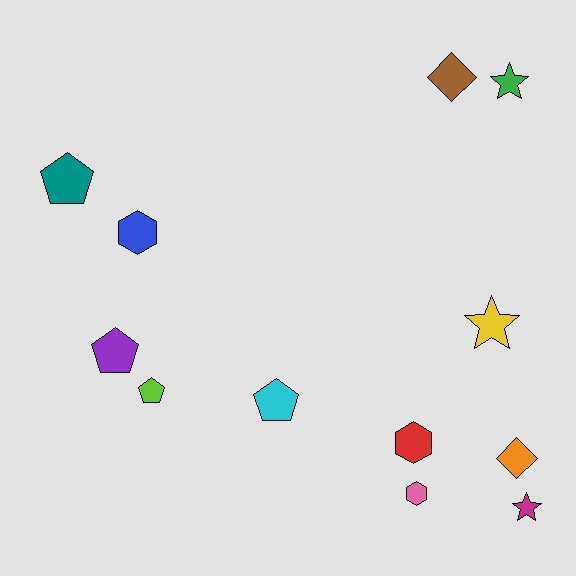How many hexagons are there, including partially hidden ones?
There are 3 hexagons.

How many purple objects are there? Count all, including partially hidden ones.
There is 1 purple object.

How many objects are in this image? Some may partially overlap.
There are 12 objects.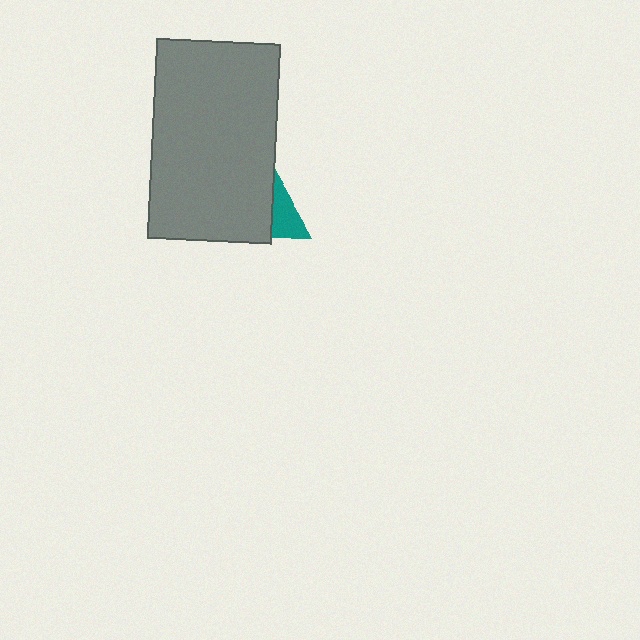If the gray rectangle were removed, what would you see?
You would see the complete teal triangle.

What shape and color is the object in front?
The object in front is a gray rectangle.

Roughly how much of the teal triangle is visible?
A small part of it is visible (roughly 31%).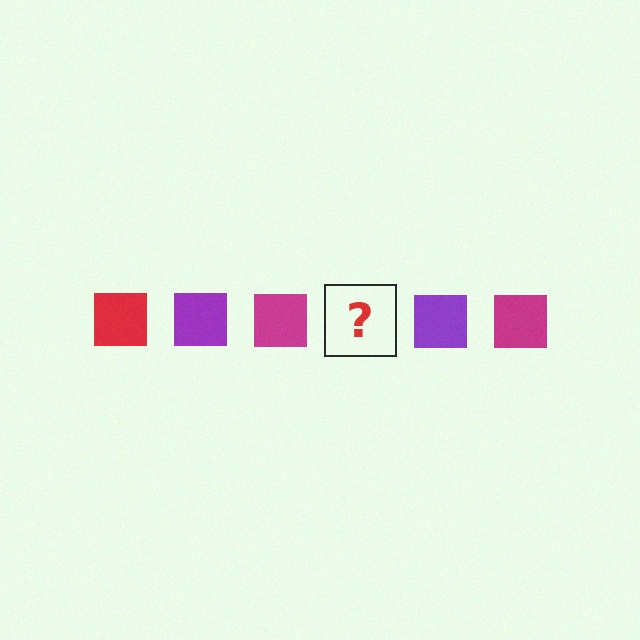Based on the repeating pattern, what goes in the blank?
The blank should be a red square.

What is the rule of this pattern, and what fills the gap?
The rule is that the pattern cycles through red, purple, magenta squares. The gap should be filled with a red square.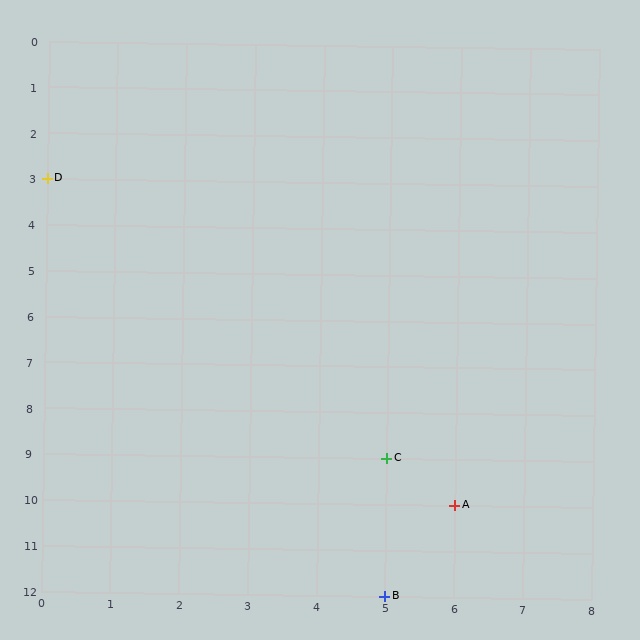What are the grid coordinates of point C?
Point C is at grid coordinates (5, 9).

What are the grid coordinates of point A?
Point A is at grid coordinates (6, 10).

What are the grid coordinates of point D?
Point D is at grid coordinates (0, 3).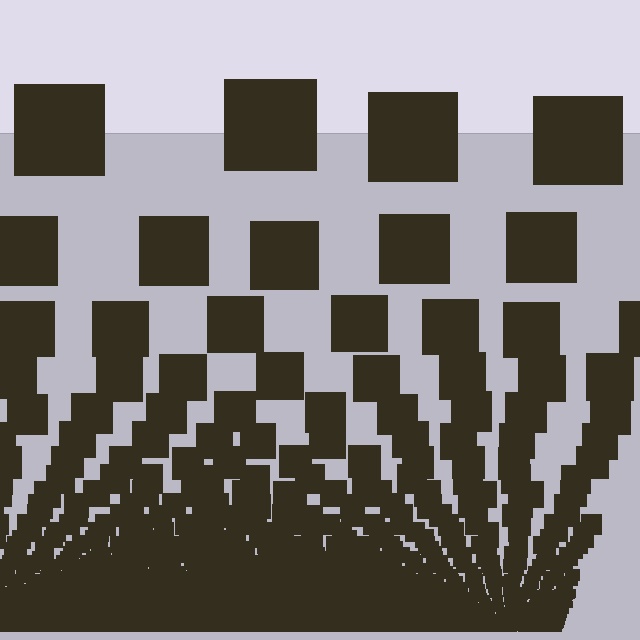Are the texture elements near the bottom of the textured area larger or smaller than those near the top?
Smaller. The gradient is inverted — elements near the bottom are smaller and denser.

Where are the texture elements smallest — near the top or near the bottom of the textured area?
Near the bottom.